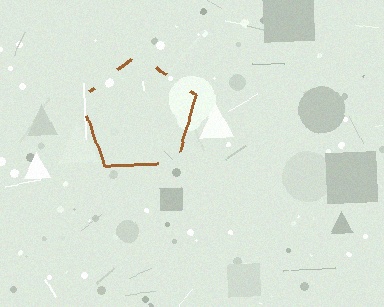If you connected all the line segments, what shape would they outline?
They would outline a pentagon.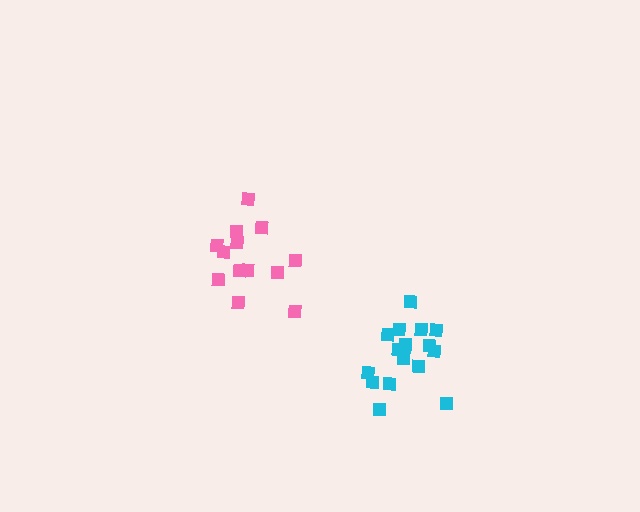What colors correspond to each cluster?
The clusters are colored: cyan, pink.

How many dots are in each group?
Group 1: 16 dots, Group 2: 13 dots (29 total).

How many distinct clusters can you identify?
There are 2 distinct clusters.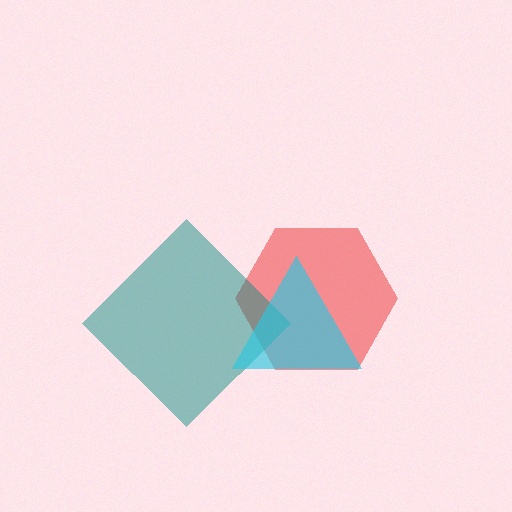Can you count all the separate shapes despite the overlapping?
Yes, there are 3 separate shapes.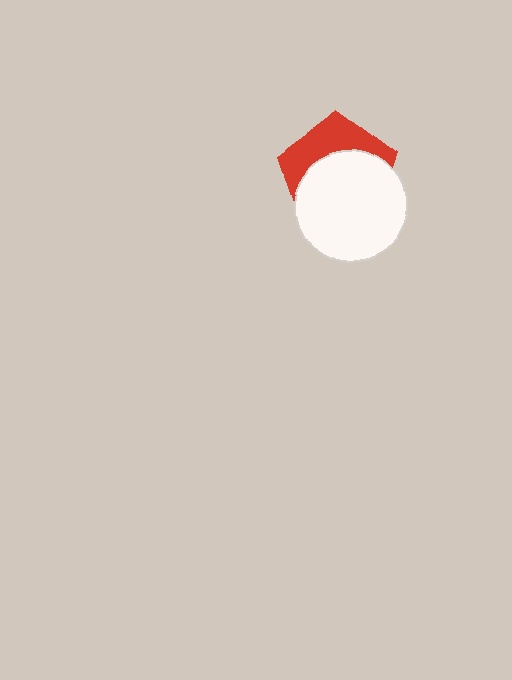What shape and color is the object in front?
The object in front is a white circle.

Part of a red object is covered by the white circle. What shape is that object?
It is a pentagon.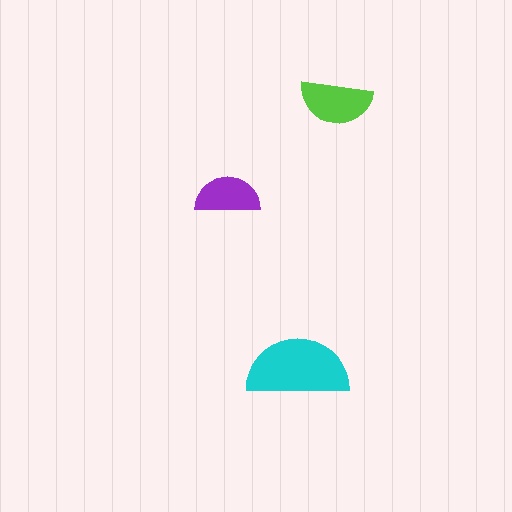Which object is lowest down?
The cyan semicircle is bottommost.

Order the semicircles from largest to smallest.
the cyan one, the lime one, the purple one.